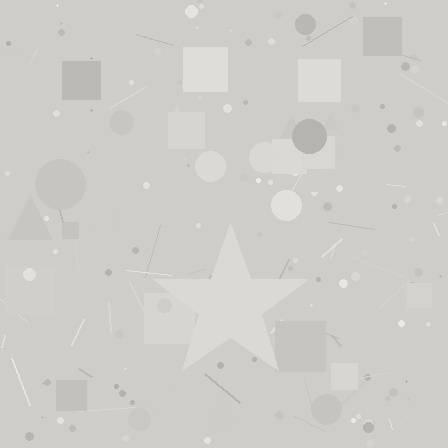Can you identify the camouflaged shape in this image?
The camouflaged shape is a star.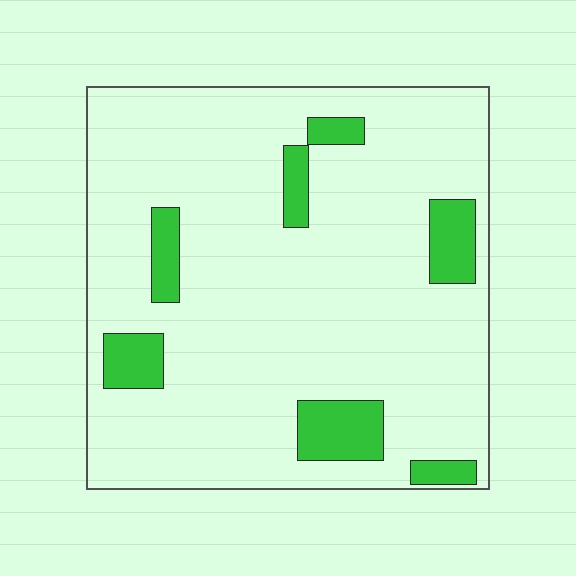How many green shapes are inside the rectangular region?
7.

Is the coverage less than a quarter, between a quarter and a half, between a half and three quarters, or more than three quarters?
Less than a quarter.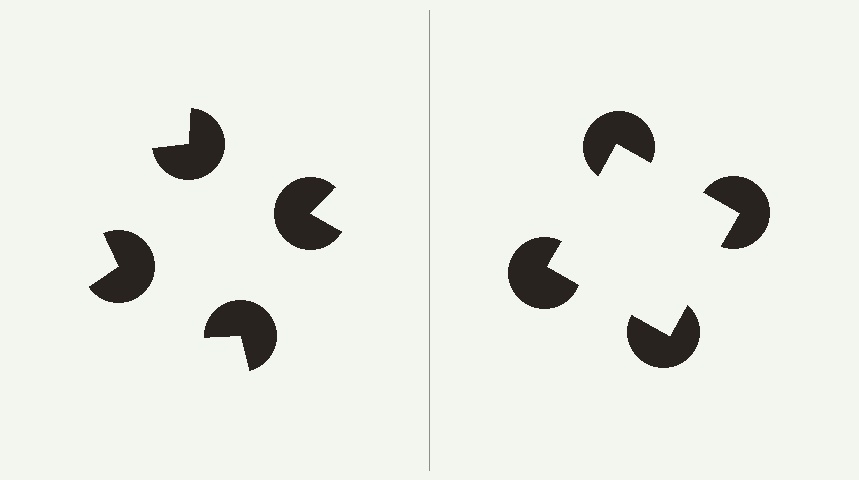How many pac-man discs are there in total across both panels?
8 — 4 on each side.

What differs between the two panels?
The pac-man discs are positioned identically on both sides; only the wedge orientations differ. On the right they align to a square; on the left they are misaligned.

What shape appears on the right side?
An illusory square.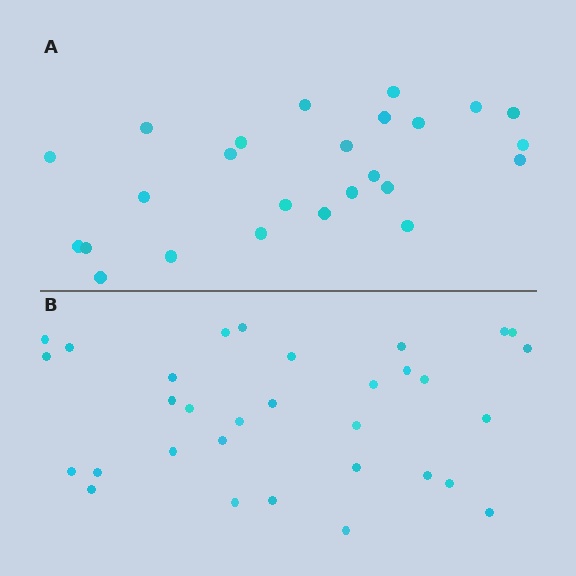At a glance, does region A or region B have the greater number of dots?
Region B (the bottom region) has more dots.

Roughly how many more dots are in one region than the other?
Region B has roughly 8 or so more dots than region A.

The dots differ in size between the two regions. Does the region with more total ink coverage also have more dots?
No. Region A has more total ink coverage because its dots are larger, but region B actually contains more individual dots. Total area can be misleading — the number of items is what matters here.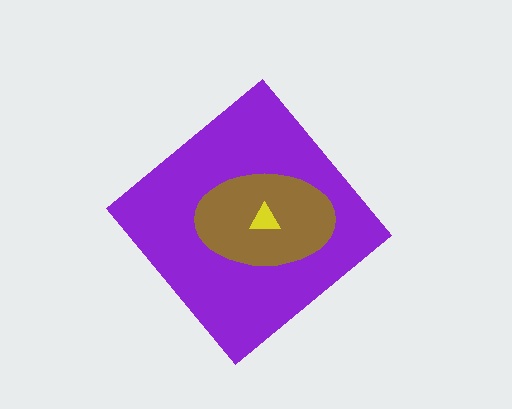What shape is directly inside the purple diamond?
The brown ellipse.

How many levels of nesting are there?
3.